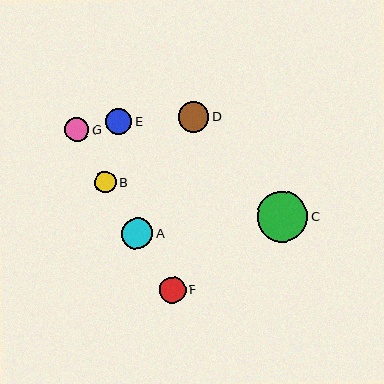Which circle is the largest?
Circle C is the largest with a size of approximately 51 pixels.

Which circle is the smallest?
Circle B is the smallest with a size of approximately 22 pixels.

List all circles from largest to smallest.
From largest to smallest: C, A, D, E, F, G, B.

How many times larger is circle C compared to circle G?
Circle C is approximately 2.1 times the size of circle G.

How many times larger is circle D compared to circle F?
Circle D is approximately 1.2 times the size of circle F.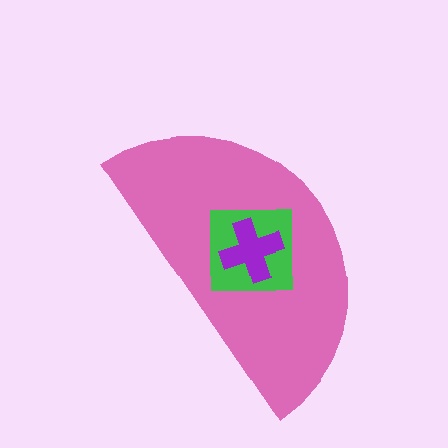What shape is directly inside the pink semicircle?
The green square.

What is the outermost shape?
The pink semicircle.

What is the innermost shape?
The purple cross.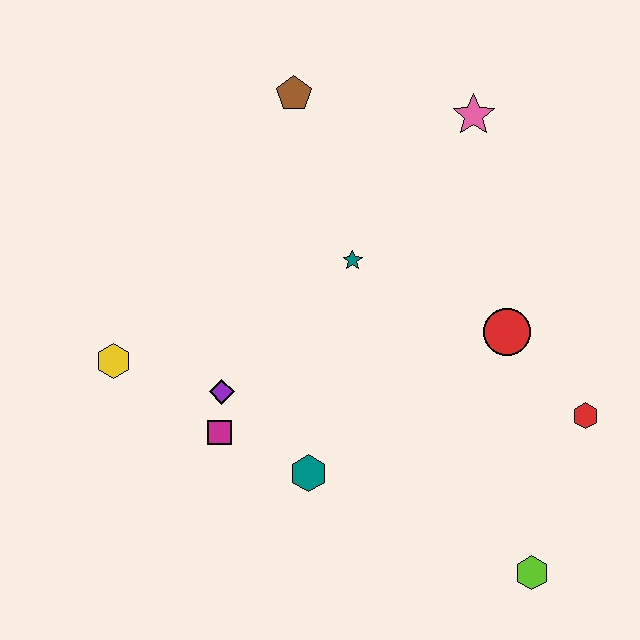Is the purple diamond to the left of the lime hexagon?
Yes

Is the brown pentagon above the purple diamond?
Yes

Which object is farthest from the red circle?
The yellow hexagon is farthest from the red circle.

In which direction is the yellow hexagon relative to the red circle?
The yellow hexagon is to the left of the red circle.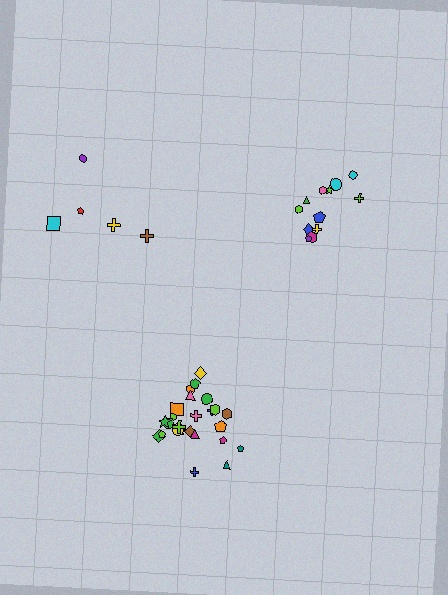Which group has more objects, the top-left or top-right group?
The top-right group.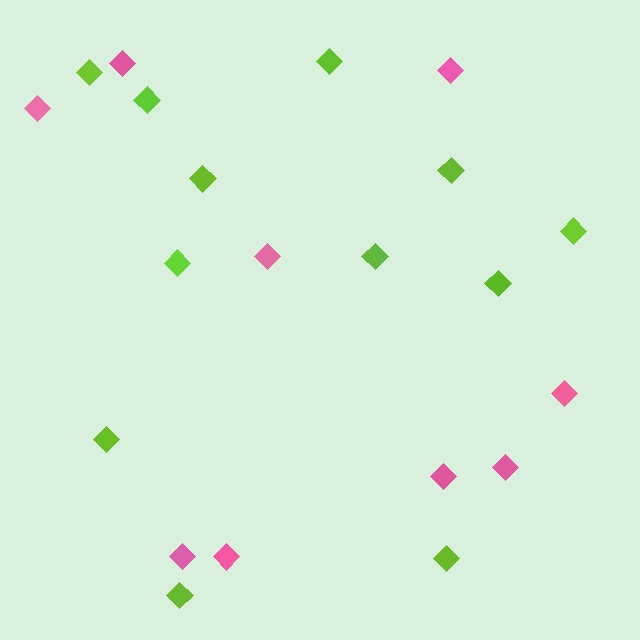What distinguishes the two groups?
There are 2 groups: one group of pink diamonds (9) and one group of lime diamonds (12).